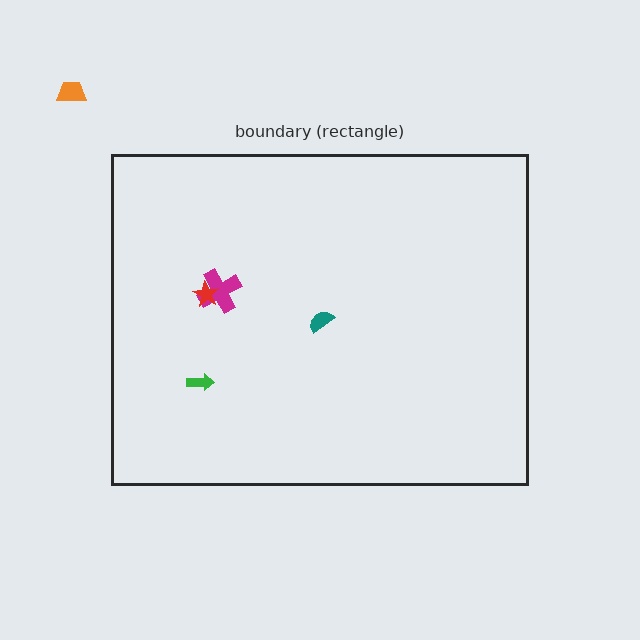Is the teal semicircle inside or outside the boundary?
Inside.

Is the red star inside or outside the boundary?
Inside.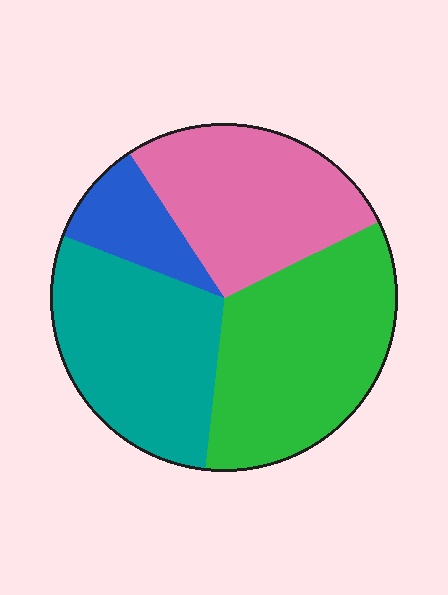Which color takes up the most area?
Green, at roughly 35%.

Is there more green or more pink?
Green.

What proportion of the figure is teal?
Teal covers around 30% of the figure.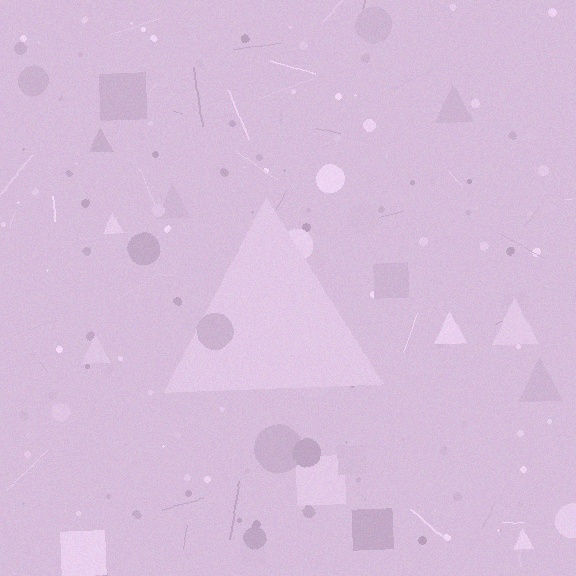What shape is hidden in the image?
A triangle is hidden in the image.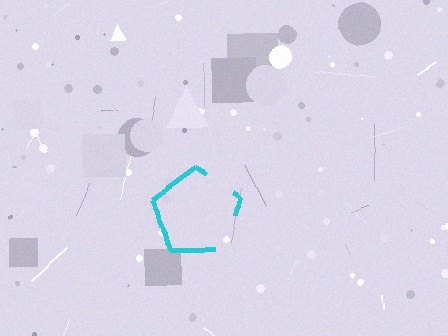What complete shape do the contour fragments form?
The contour fragments form a pentagon.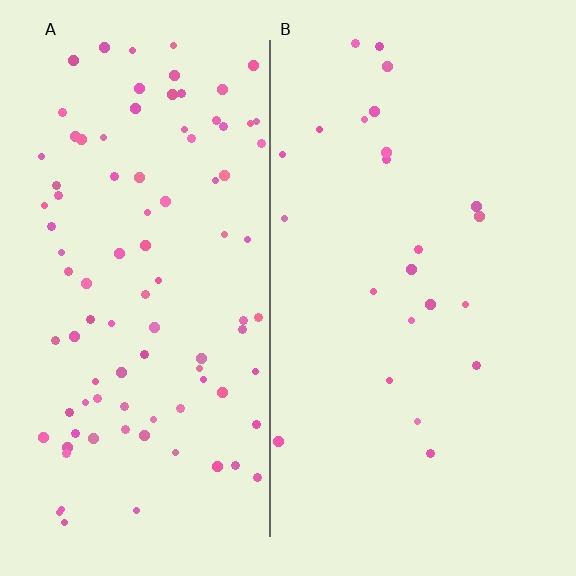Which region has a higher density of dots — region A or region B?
A (the left).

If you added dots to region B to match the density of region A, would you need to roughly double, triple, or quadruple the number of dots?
Approximately quadruple.